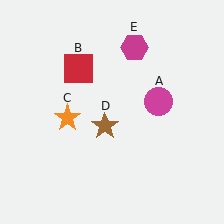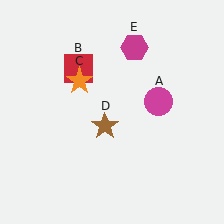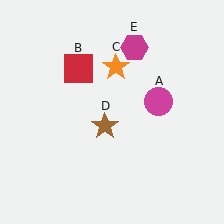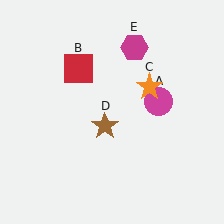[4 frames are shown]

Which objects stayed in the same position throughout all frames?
Magenta circle (object A) and red square (object B) and brown star (object D) and magenta hexagon (object E) remained stationary.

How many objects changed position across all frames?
1 object changed position: orange star (object C).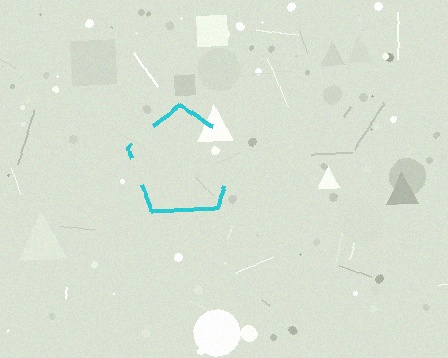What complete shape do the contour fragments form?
The contour fragments form a pentagon.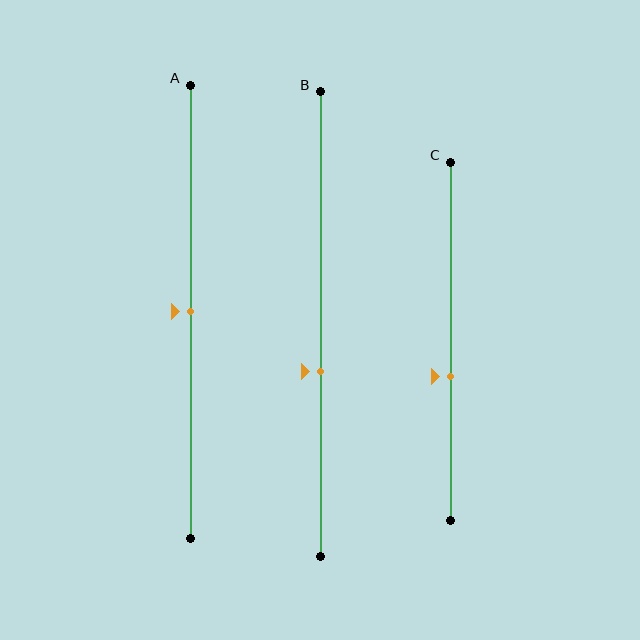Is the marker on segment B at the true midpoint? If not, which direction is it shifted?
No, the marker on segment B is shifted downward by about 10% of the segment length.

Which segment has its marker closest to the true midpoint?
Segment A has its marker closest to the true midpoint.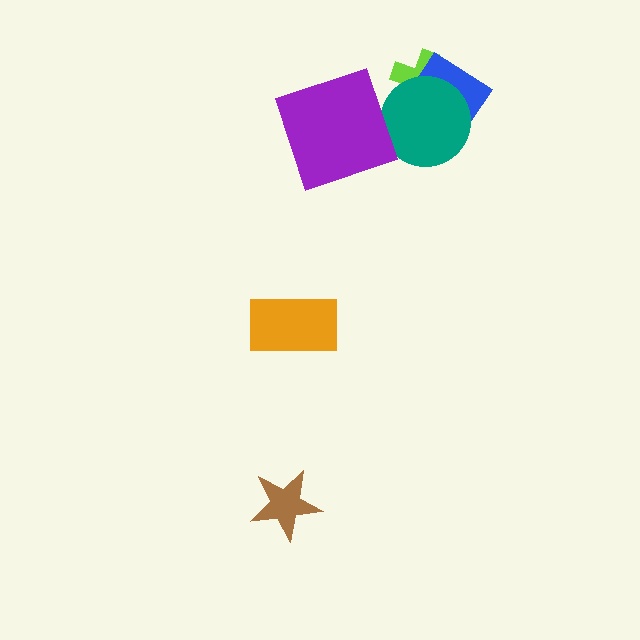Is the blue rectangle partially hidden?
Yes, it is partially covered by another shape.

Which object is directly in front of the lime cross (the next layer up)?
The blue rectangle is directly in front of the lime cross.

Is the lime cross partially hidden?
Yes, it is partially covered by another shape.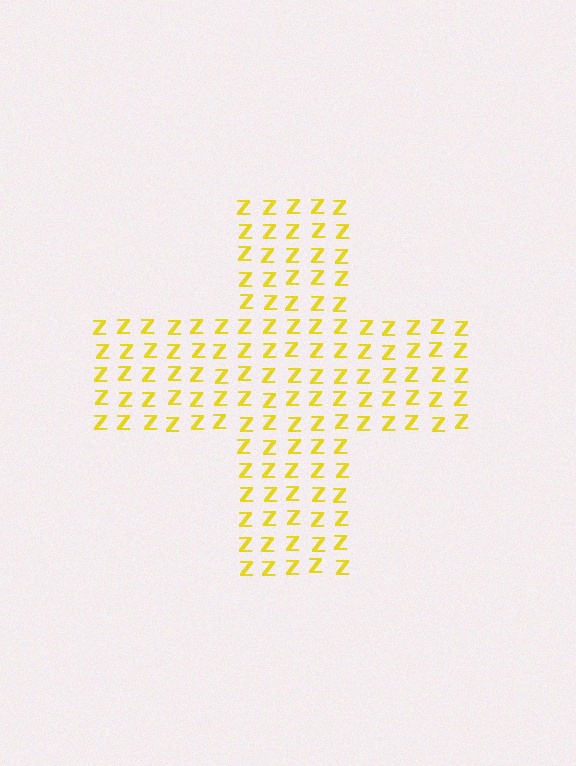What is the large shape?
The large shape is a cross.